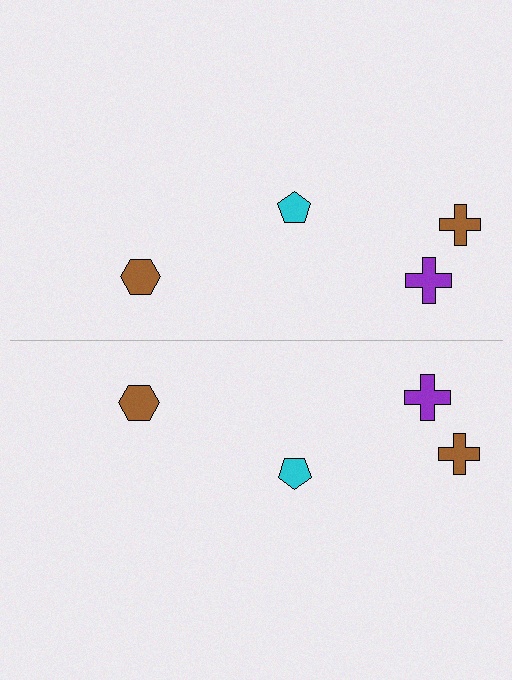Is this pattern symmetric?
Yes, this pattern has bilateral (reflection) symmetry.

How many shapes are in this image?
There are 8 shapes in this image.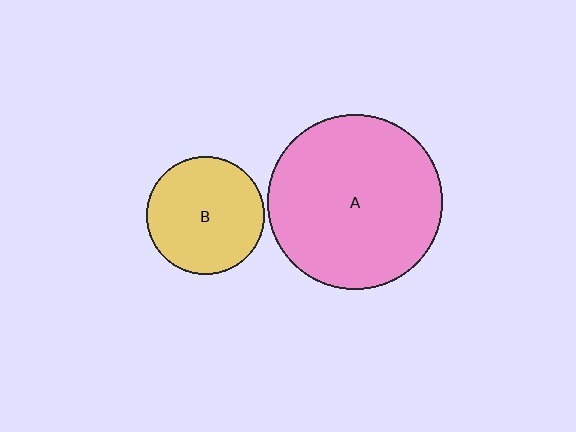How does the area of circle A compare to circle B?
Approximately 2.2 times.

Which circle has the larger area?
Circle A (pink).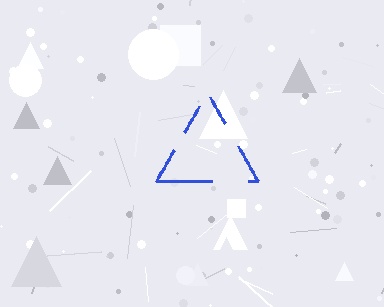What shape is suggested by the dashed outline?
The dashed outline suggests a triangle.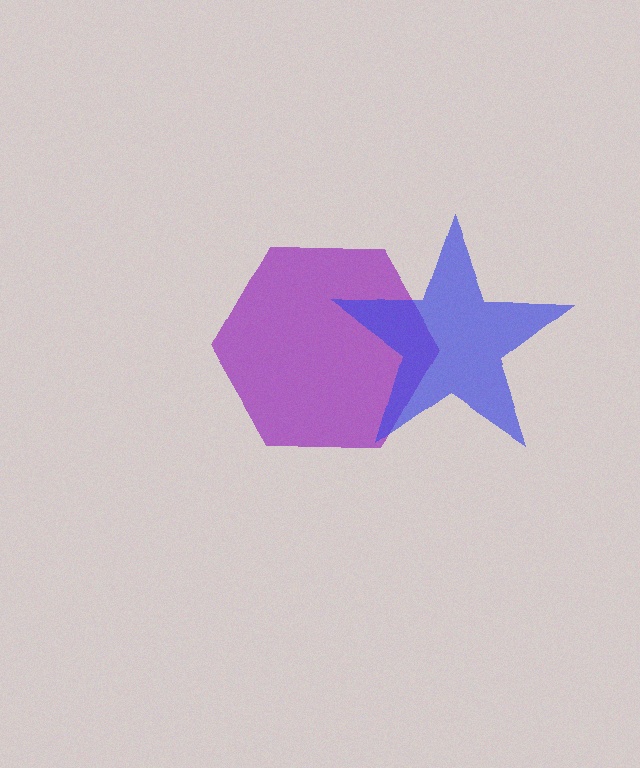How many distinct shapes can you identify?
There are 2 distinct shapes: a purple hexagon, a blue star.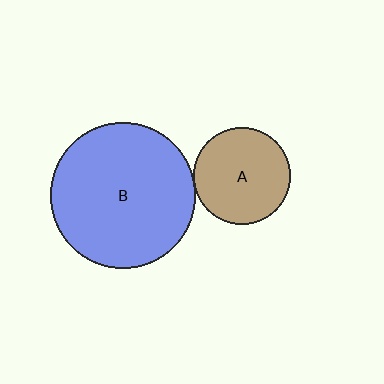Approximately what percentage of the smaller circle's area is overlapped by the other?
Approximately 5%.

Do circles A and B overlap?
Yes.